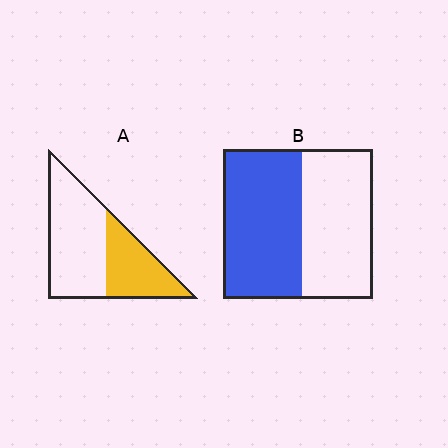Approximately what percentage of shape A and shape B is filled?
A is approximately 40% and B is approximately 55%.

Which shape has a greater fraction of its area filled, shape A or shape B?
Shape B.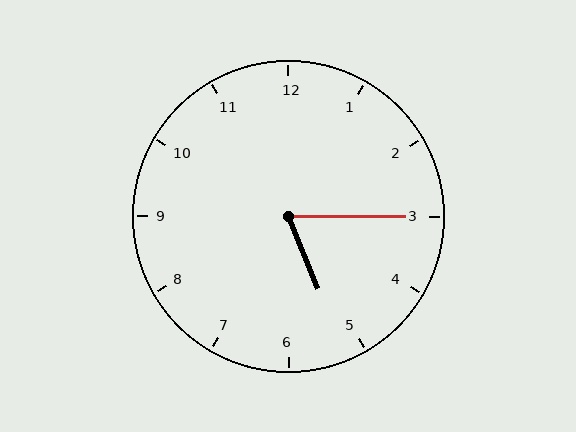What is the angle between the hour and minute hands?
Approximately 68 degrees.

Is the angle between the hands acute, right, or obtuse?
It is acute.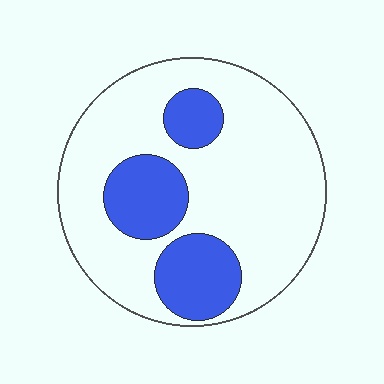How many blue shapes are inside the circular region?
3.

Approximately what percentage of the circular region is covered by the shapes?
Approximately 25%.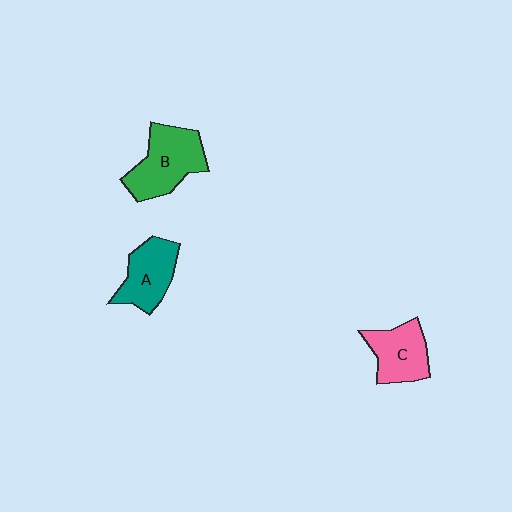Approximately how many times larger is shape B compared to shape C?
Approximately 1.3 times.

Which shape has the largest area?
Shape B (green).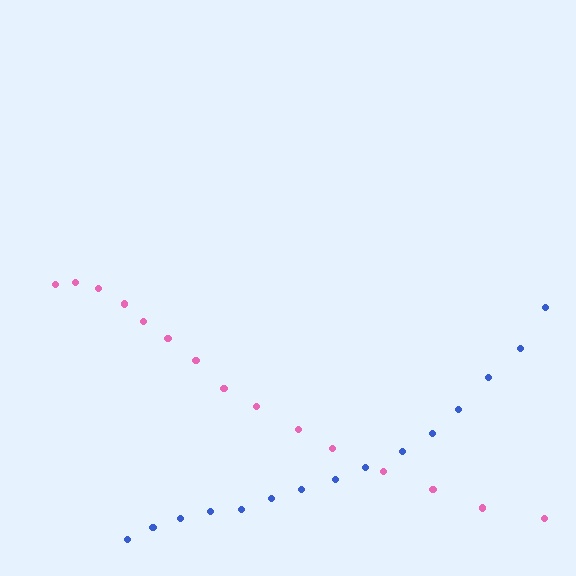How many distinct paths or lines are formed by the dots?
There are 2 distinct paths.